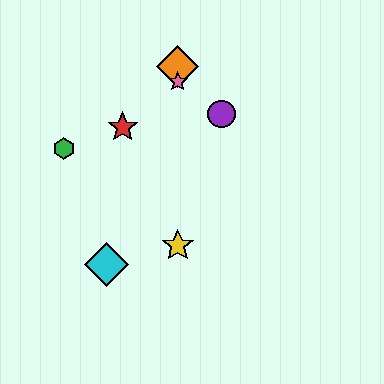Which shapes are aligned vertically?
The blue hexagon, the yellow star, the orange diamond, the pink star are aligned vertically.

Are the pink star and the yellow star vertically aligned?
Yes, both are at x≈178.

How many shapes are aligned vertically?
4 shapes (the blue hexagon, the yellow star, the orange diamond, the pink star) are aligned vertically.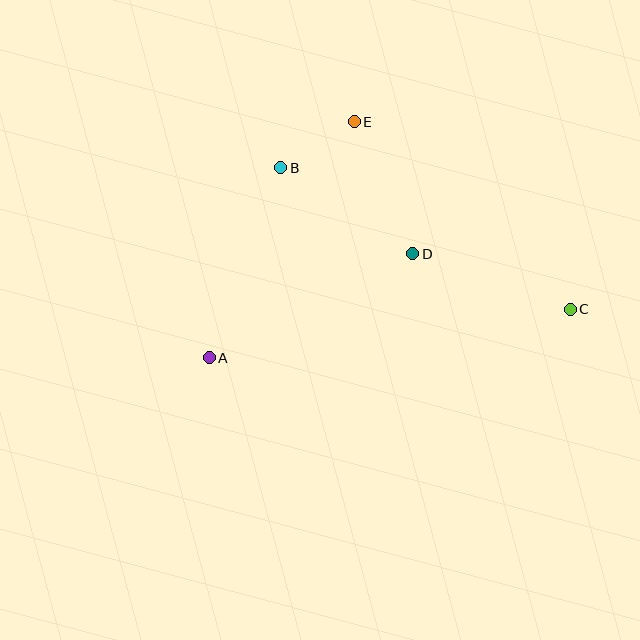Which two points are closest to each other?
Points B and E are closest to each other.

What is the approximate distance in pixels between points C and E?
The distance between C and E is approximately 286 pixels.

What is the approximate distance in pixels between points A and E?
The distance between A and E is approximately 277 pixels.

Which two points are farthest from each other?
Points A and C are farthest from each other.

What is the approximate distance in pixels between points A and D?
The distance between A and D is approximately 229 pixels.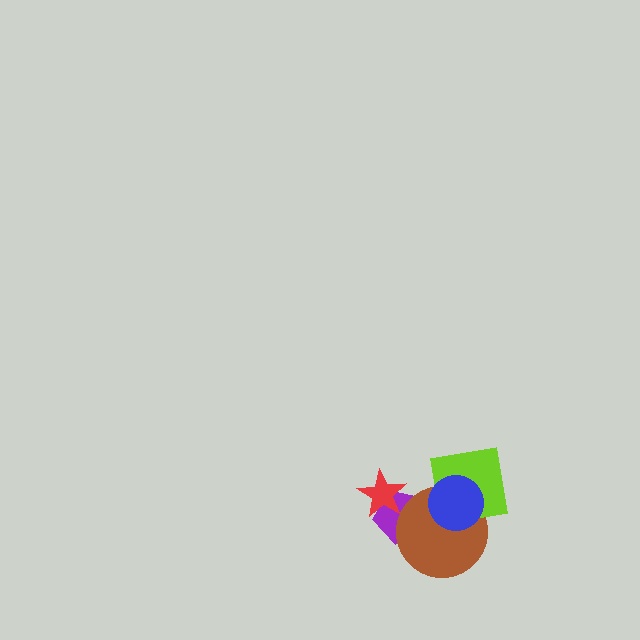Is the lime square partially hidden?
Yes, it is partially covered by another shape.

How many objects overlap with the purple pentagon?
2 objects overlap with the purple pentagon.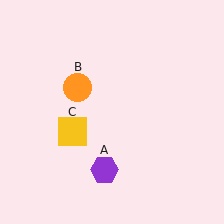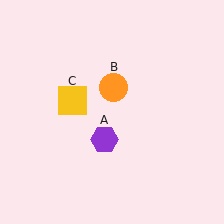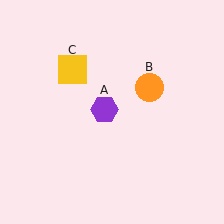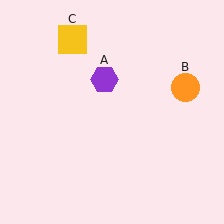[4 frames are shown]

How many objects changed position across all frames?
3 objects changed position: purple hexagon (object A), orange circle (object B), yellow square (object C).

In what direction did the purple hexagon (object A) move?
The purple hexagon (object A) moved up.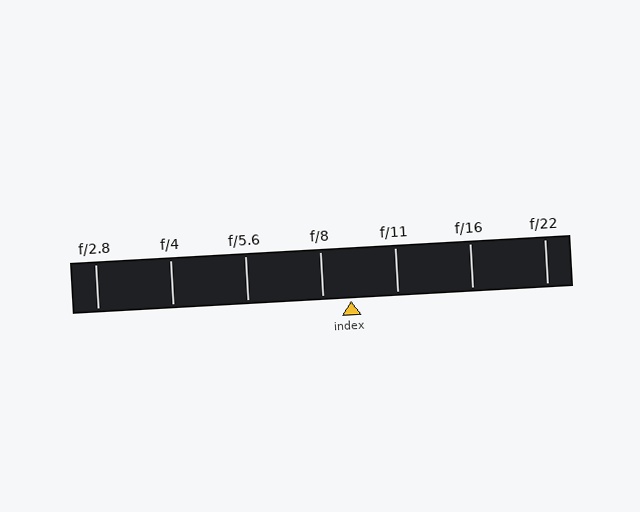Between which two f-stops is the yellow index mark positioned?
The index mark is between f/8 and f/11.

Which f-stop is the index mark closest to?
The index mark is closest to f/8.